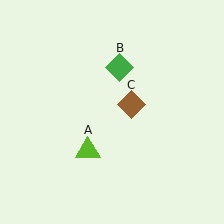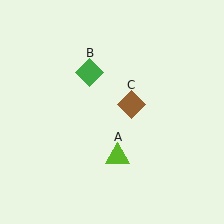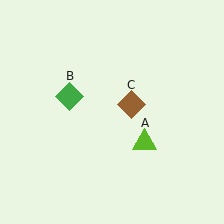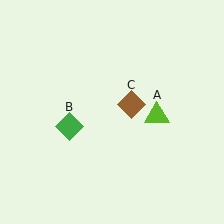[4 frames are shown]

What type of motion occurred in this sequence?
The lime triangle (object A), green diamond (object B) rotated counterclockwise around the center of the scene.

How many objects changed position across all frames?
2 objects changed position: lime triangle (object A), green diamond (object B).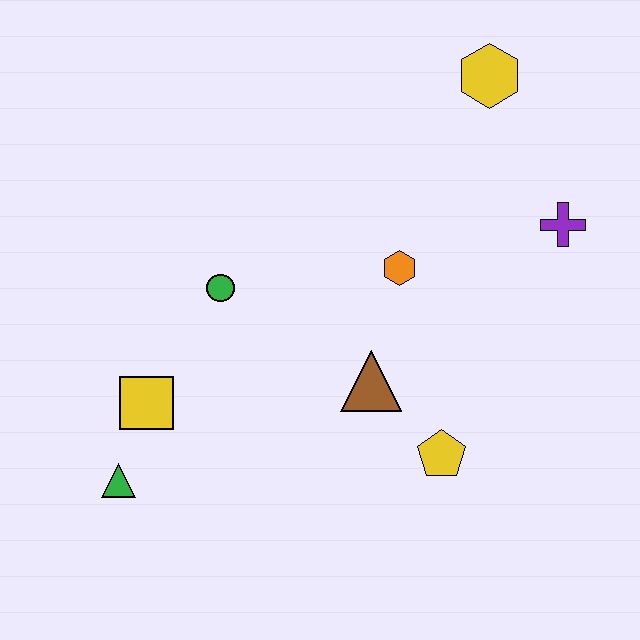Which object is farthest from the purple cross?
The green triangle is farthest from the purple cross.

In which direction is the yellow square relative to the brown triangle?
The yellow square is to the left of the brown triangle.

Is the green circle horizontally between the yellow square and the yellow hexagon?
Yes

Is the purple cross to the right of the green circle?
Yes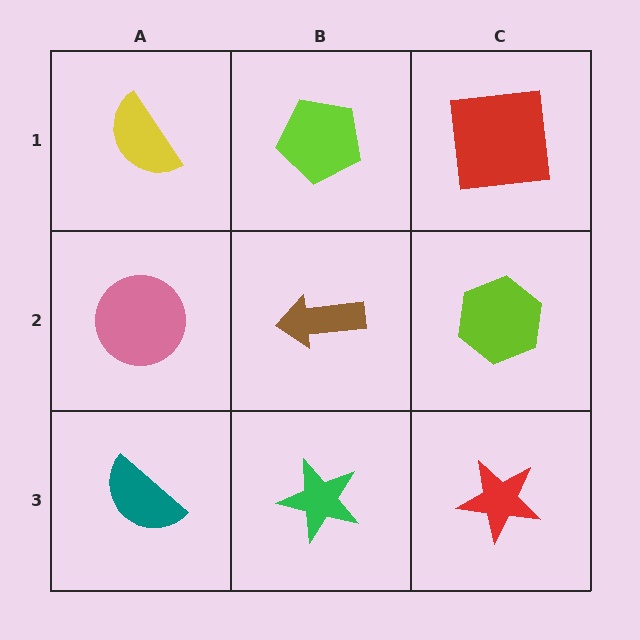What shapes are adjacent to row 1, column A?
A pink circle (row 2, column A), a lime pentagon (row 1, column B).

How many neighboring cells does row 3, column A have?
2.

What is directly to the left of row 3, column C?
A green star.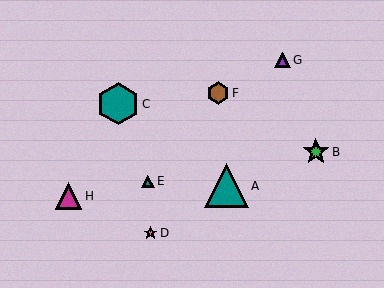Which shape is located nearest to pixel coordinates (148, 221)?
The pink star (labeled D) at (151, 233) is nearest to that location.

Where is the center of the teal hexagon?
The center of the teal hexagon is at (118, 104).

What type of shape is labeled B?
Shape B is a green star.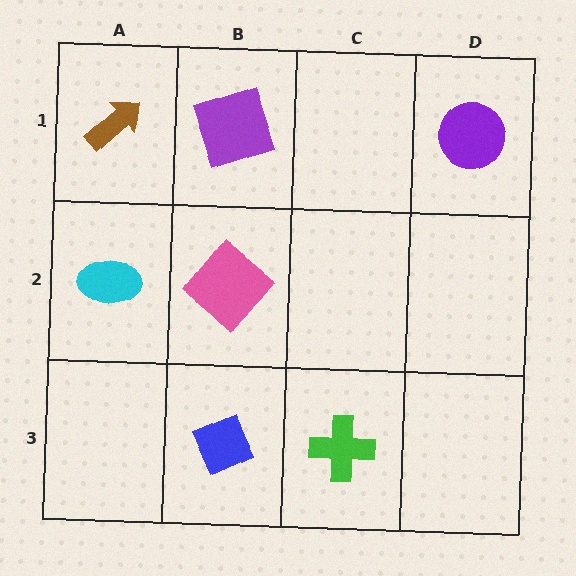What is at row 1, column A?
A brown arrow.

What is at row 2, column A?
A cyan ellipse.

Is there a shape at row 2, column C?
No, that cell is empty.